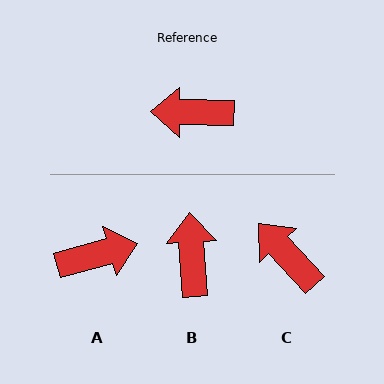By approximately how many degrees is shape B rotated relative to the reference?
Approximately 85 degrees clockwise.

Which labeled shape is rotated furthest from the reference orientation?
A, about 164 degrees away.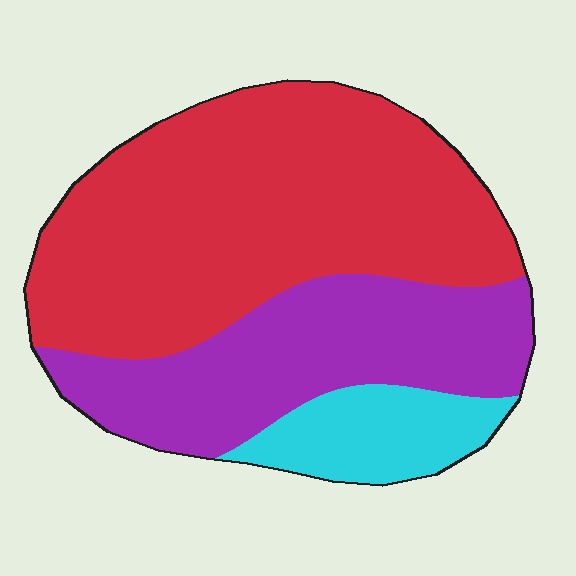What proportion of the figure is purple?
Purple takes up about one third (1/3) of the figure.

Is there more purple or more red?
Red.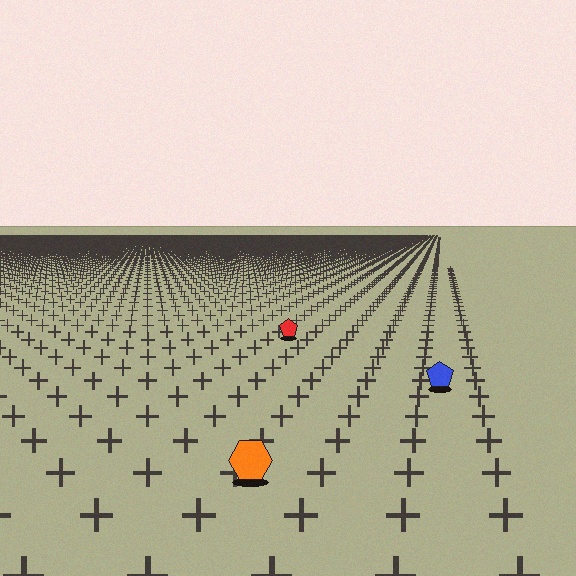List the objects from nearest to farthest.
From nearest to farthest: the orange hexagon, the blue pentagon, the red pentagon.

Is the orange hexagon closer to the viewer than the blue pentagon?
Yes. The orange hexagon is closer — you can tell from the texture gradient: the ground texture is coarser near it.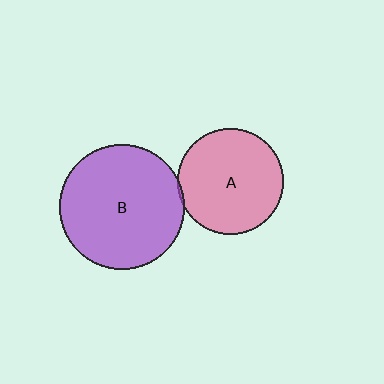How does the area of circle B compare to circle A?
Approximately 1.4 times.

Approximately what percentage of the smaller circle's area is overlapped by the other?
Approximately 5%.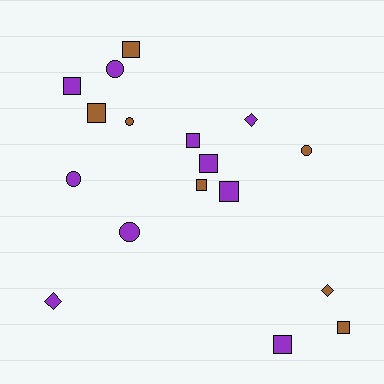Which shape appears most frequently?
Square, with 9 objects.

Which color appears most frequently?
Purple, with 10 objects.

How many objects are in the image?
There are 17 objects.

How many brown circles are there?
There are 2 brown circles.